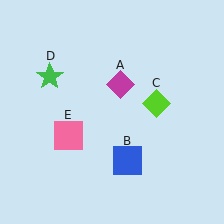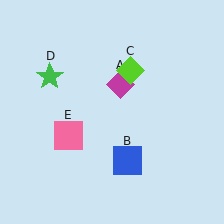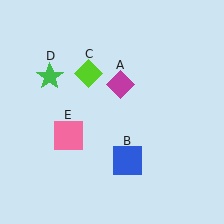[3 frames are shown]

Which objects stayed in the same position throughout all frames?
Magenta diamond (object A) and blue square (object B) and green star (object D) and pink square (object E) remained stationary.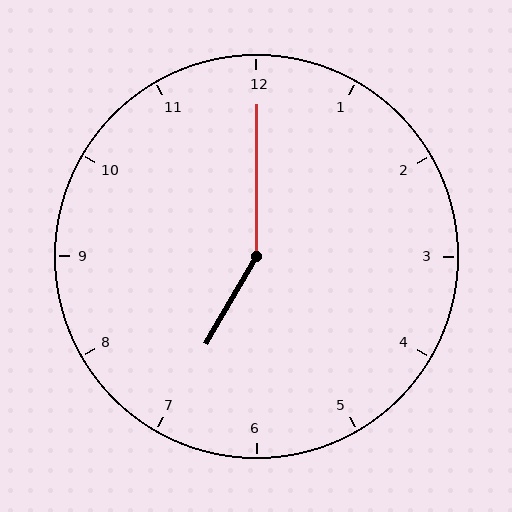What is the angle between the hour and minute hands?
Approximately 150 degrees.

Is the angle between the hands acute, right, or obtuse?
It is obtuse.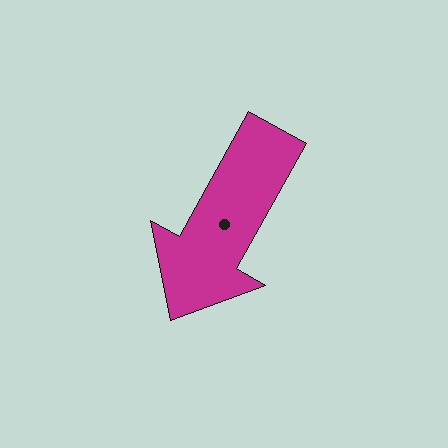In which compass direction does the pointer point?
Southwest.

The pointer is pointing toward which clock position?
Roughly 7 o'clock.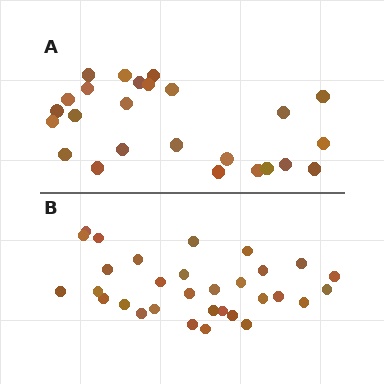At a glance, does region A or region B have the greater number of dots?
Region B (the bottom region) has more dots.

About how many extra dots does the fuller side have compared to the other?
Region B has about 6 more dots than region A.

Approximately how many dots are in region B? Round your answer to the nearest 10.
About 30 dots. (The exact count is 31, which rounds to 30.)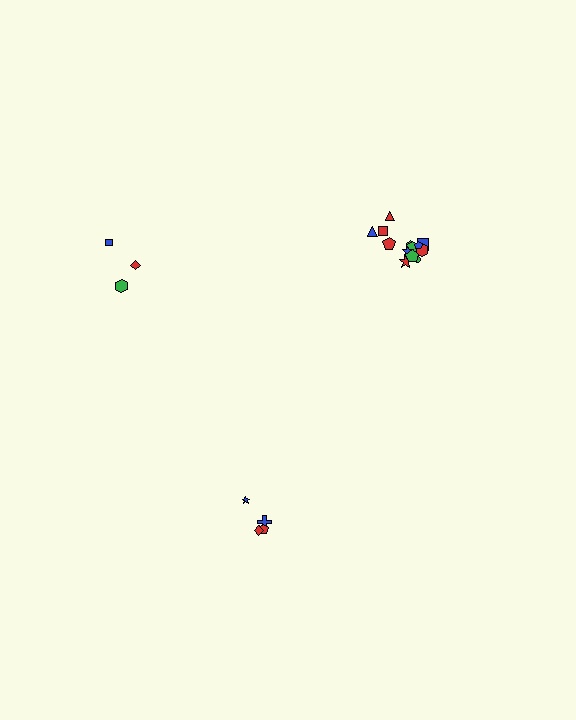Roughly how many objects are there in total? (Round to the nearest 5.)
Roughly 25 objects in total.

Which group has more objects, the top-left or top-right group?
The top-right group.